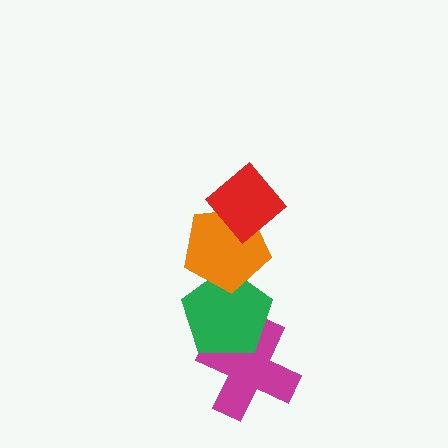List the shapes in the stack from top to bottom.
From top to bottom: the red diamond, the orange pentagon, the green pentagon, the magenta cross.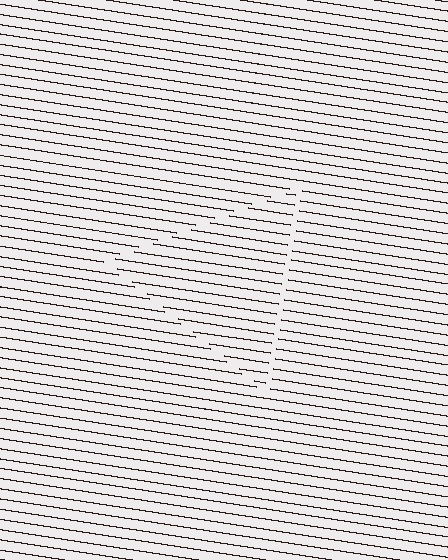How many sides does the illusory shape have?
3 sides — the line-ends trace a triangle.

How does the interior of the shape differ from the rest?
The interior of the shape contains the same grating, shifted by half a period — the contour is defined by the phase discontinuity where line-ends from the inner and outer gratings abut.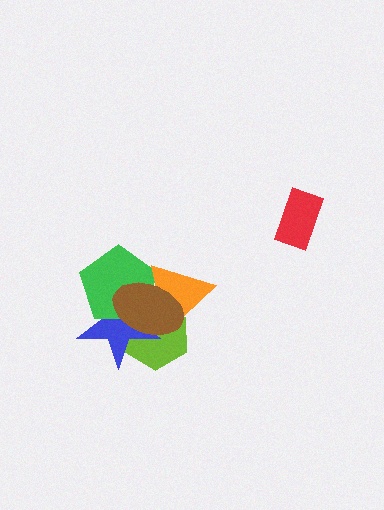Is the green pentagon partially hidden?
Yes, it is partially covered by another shape.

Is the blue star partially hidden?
Yes, it is partially covered by another shape.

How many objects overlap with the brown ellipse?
4 objects overlap with the brown ellipse.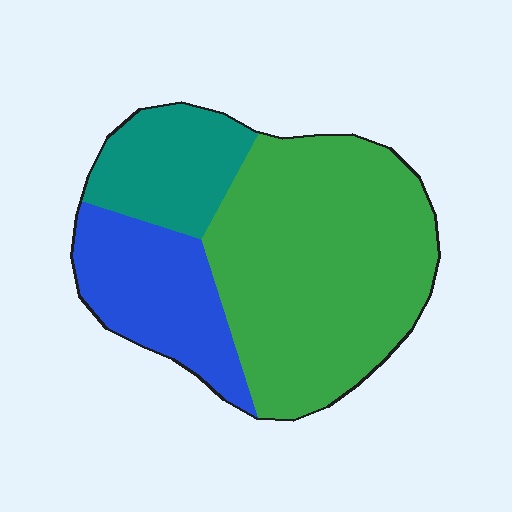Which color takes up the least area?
Teal, at roughly 20%.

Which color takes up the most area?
Green, at roughly 60%.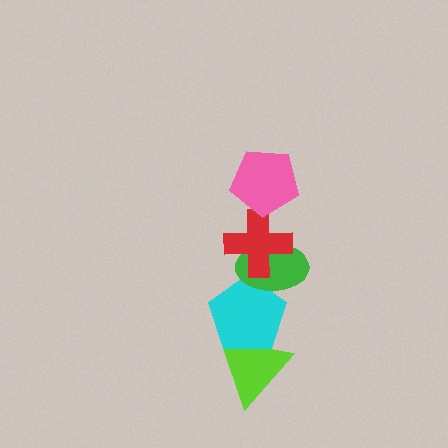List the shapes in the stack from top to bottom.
From top to bottom: the pink pentagon, the red cross, the green ellipse, the cyan pentagon, the lime triangle.